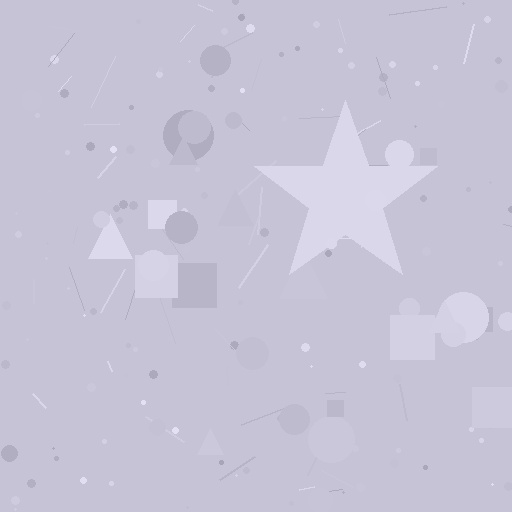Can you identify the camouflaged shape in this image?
The camouflaged shape is a star.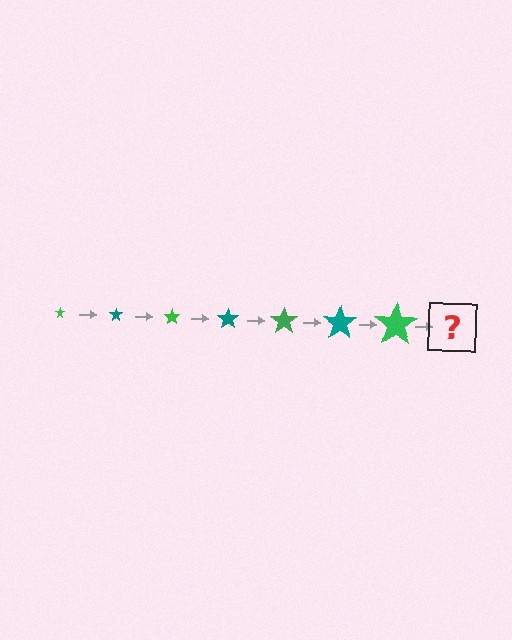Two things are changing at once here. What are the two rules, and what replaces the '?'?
The two rules are that the star grows larger each step and the color cycles through green and teal. The '?' should be a teal star, larger than the previous one.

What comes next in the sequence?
The next element should be a teal star, larger than the previous one.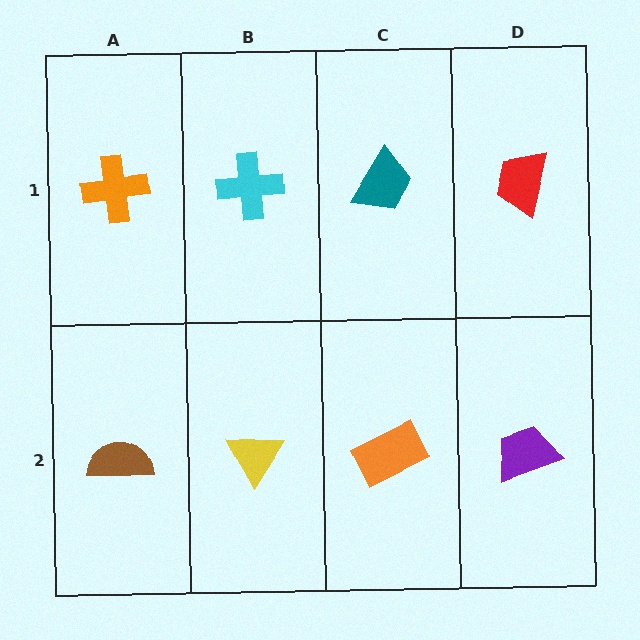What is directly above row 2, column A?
An orange cross.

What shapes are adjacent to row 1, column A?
A brown semicircle (row 2, column A), a cyan cross (row 1, column B).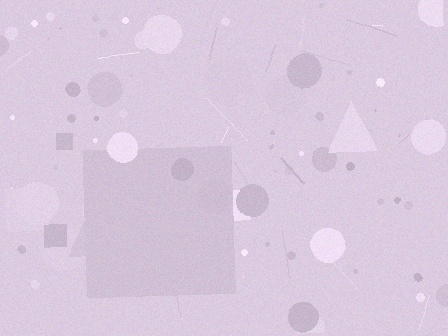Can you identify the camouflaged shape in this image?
The camouflaged shape is a square.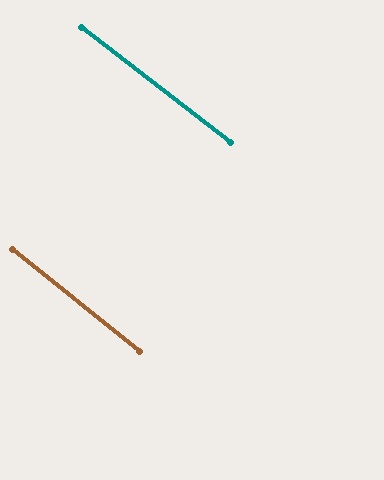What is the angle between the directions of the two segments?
Approximately 1 degree.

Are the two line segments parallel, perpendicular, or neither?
Parallel — their directions differ by only 1.0°.